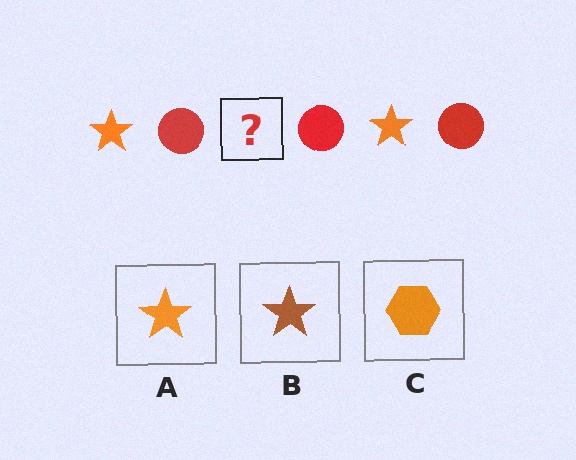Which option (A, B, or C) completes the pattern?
A.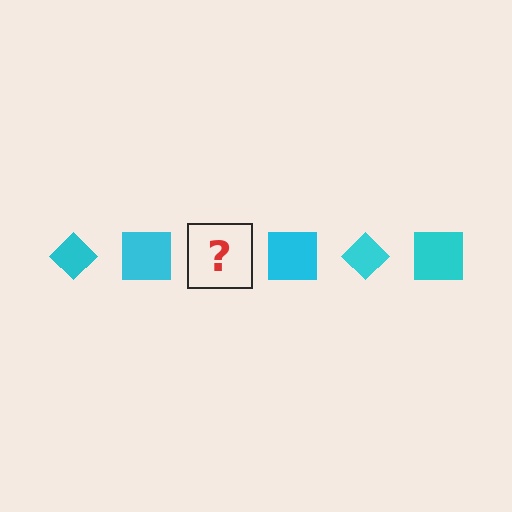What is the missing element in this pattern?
The missing element is a cyan diamond.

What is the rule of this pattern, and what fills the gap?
The rule is that the pattern cycles through diamond, square shapes in cyan. The gap should be filled with a cyan diamond.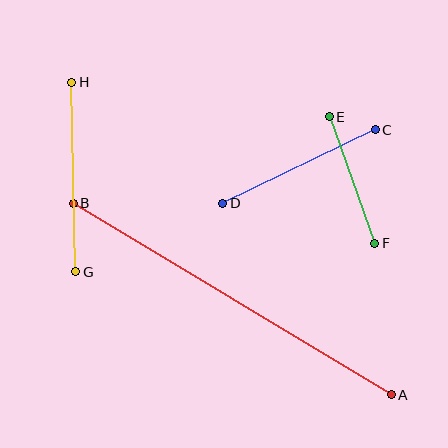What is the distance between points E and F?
The distance is approximately 134 pixels.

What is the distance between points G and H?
The distance is approximately 189 pixels.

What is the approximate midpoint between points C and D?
The midpoint is at approximately (299, 167) pixels.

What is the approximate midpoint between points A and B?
The midpoint is at approximately (232, 299) pixels.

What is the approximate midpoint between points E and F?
The midpoint is at approximately (352, 180) pixels.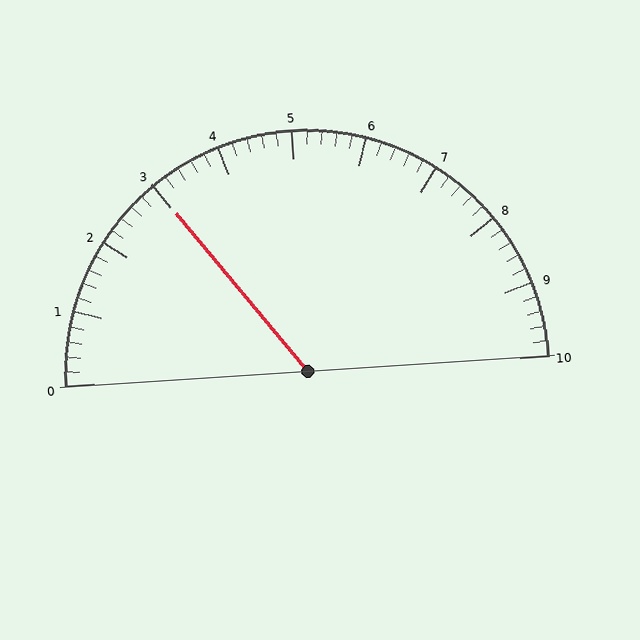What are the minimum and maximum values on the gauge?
The gauge ranges from 0 to 10.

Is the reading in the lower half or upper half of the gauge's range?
The reading is in the lower half of the range (0 to 10).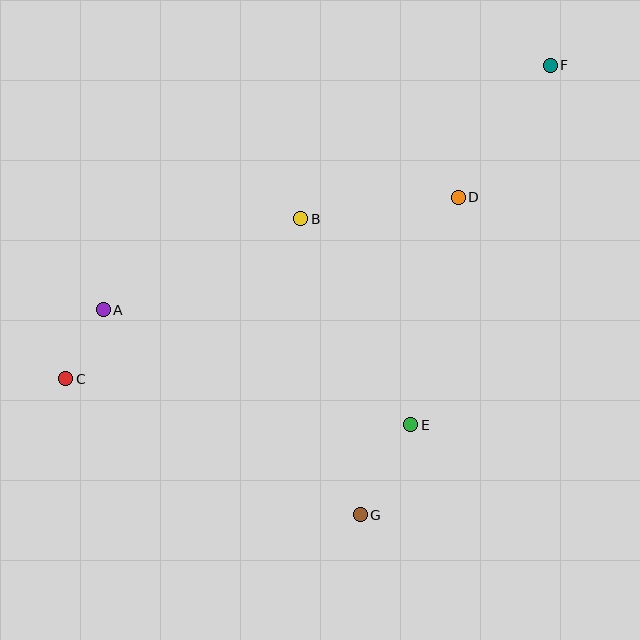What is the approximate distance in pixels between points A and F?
The distance between A and F is approximately 510 pixels.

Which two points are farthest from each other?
Points C and F are farthest from each other.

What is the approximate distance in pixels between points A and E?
The distance between A and E is approximately 328 pixels.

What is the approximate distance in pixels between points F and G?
The distance between F and G is approximately 488 pixels.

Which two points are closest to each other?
Points A and C are closest to each other.